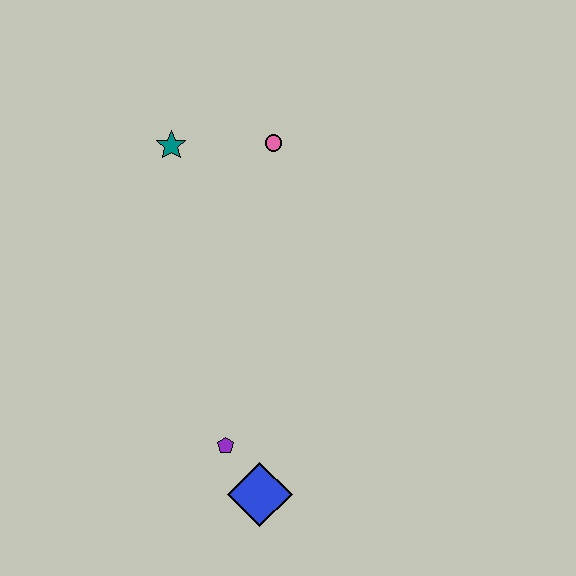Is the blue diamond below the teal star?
Yes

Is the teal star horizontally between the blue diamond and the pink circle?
No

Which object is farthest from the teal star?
The blue diamond is farthest from the teal star.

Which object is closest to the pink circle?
The teal star is closest to the pink circle.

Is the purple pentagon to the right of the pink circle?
No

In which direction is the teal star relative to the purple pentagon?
The teal star is above the purple pentagon.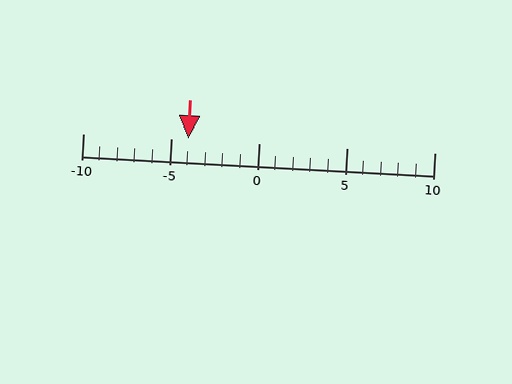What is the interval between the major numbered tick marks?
The major tick marks are spaced 5 units apart.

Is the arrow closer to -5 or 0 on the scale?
The arrow is closer to -5.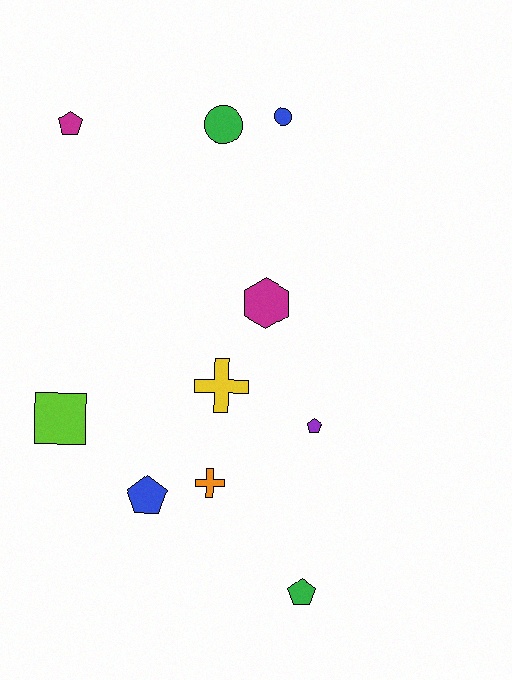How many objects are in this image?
There are 10 objects.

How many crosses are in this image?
There are 2 crosses.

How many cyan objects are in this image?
There are no cyan objects.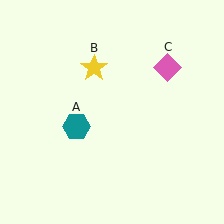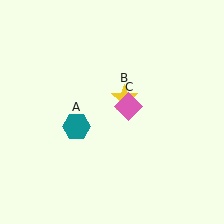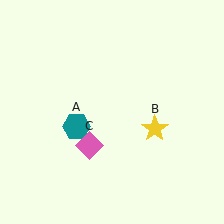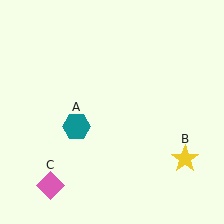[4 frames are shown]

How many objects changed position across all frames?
2 objects changed position: yellow star (object B), pink diamond (object C).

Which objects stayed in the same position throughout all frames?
Teal hexagon (object A) remained stationary.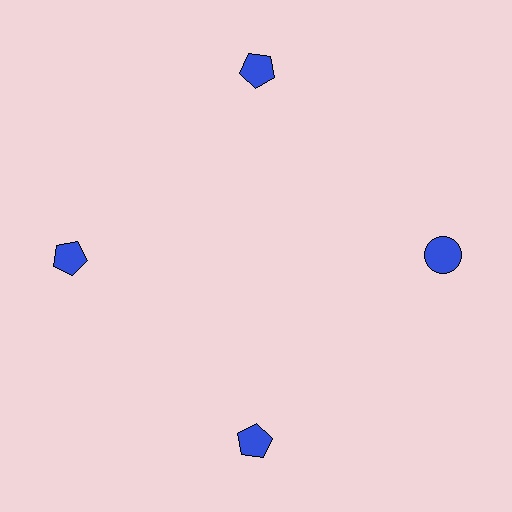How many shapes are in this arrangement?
There are 4 shapes arranged in a ring pattern.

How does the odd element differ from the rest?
It has a different shape: circle instead of pentagon.